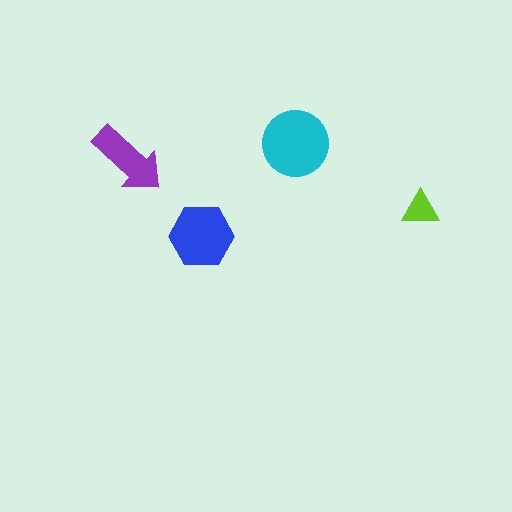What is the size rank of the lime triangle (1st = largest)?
4th.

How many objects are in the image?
There are 4 objects in the image.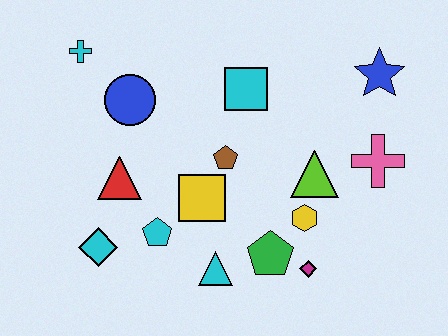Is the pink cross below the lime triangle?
No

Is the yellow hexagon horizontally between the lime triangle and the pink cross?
No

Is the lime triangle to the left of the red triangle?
No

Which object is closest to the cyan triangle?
The green pentagon is closest to the cyan triangle.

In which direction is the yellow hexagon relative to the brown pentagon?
The yellow hexagon is to the right of the brown pentagon.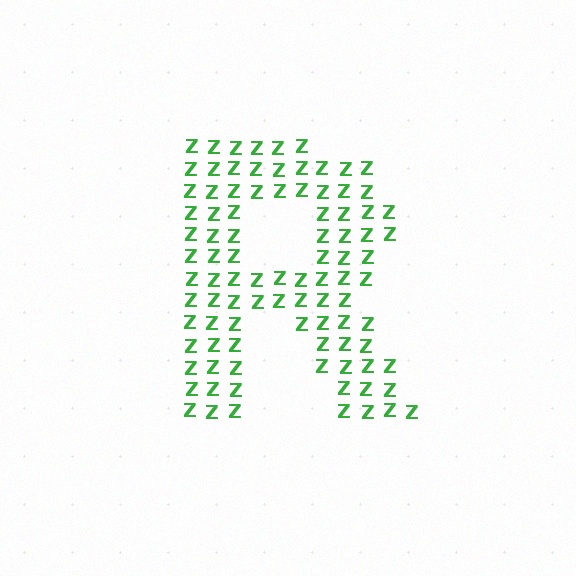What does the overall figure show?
The overall figure shows the letter R.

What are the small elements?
The small elements are letter Z's.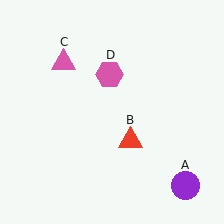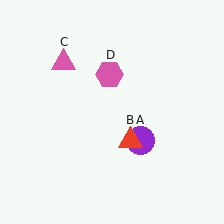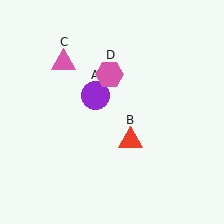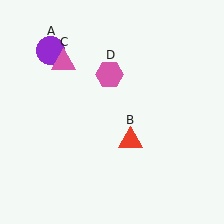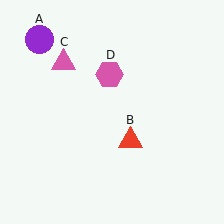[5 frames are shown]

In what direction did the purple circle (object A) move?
The purple circle (object A) moved up and to the left.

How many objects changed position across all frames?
1 object changed position: purple circle (object A).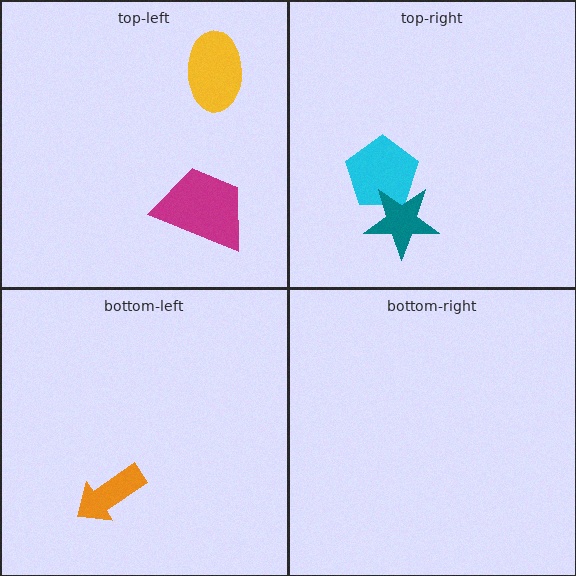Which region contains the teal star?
The top-right region.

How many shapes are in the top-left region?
2.